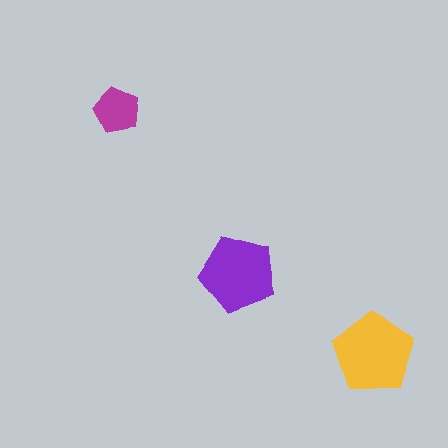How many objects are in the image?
There are 3 objects in the image.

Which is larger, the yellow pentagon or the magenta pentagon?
The yellow one.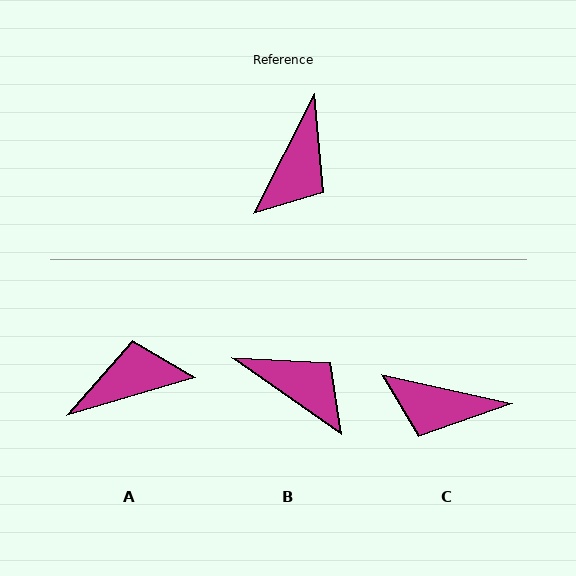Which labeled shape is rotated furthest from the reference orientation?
A, about 133 degrees away.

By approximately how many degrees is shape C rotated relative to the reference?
Approximately 76 degrees clockwise.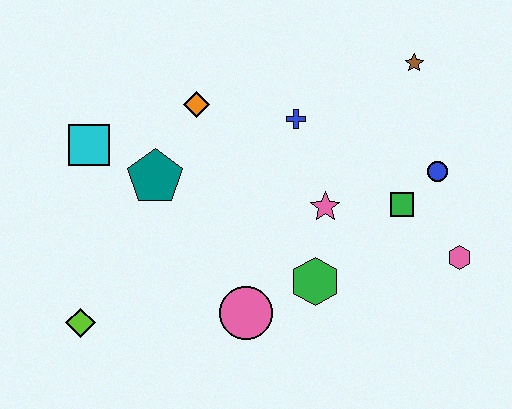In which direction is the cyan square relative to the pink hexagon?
The cyan square is to the left of the pink hexagon.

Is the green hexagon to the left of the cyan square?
No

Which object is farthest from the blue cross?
The lime diamond is farthest from the blue cross.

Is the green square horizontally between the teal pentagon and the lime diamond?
No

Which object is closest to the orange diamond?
The teal pentagon is closest to the orange diamond.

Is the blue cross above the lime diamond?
Yes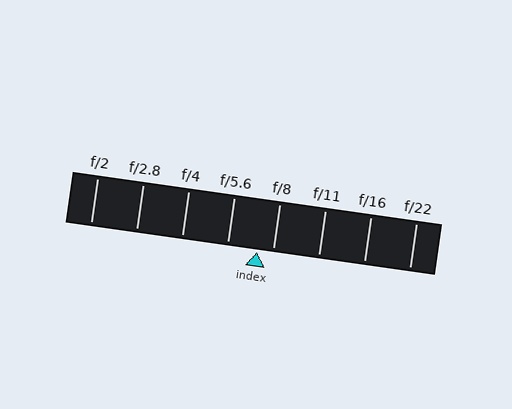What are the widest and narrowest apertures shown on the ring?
The widest aperture shown is f/2 and the narrowest is f/22.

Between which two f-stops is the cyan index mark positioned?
The index mark is between f/5.6 and f/8.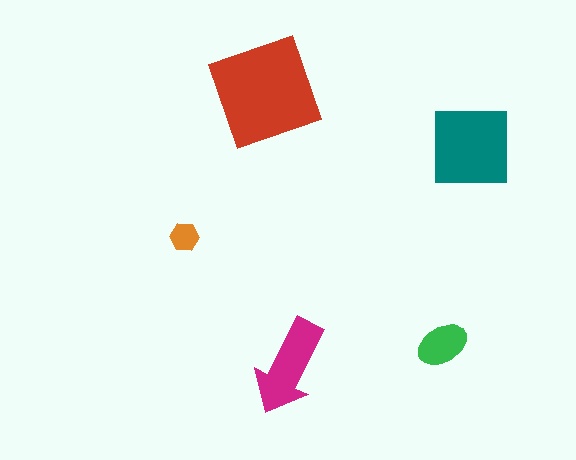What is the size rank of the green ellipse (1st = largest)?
4th.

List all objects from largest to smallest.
The red diamond, the teal square, the magenta arrow, the green ellipse, the orange hexagon.